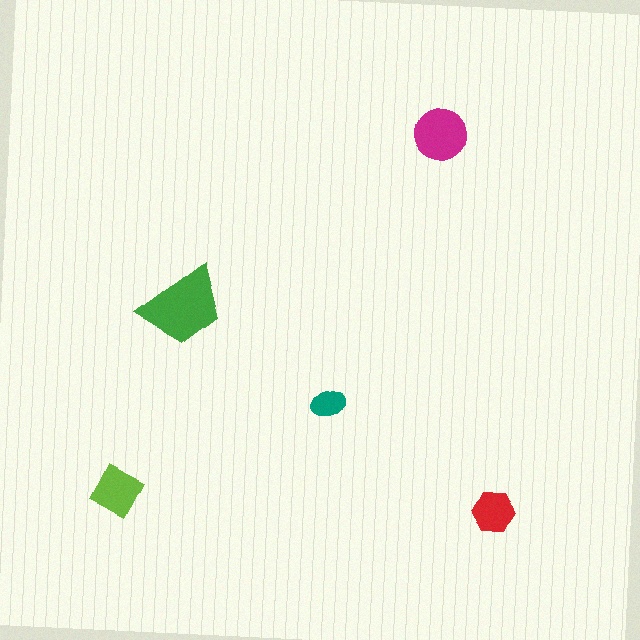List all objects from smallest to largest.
The teal ellipse, the red hexagon, the lime diamond, the magenta circle, the green trapezoid.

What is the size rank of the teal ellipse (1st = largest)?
5th.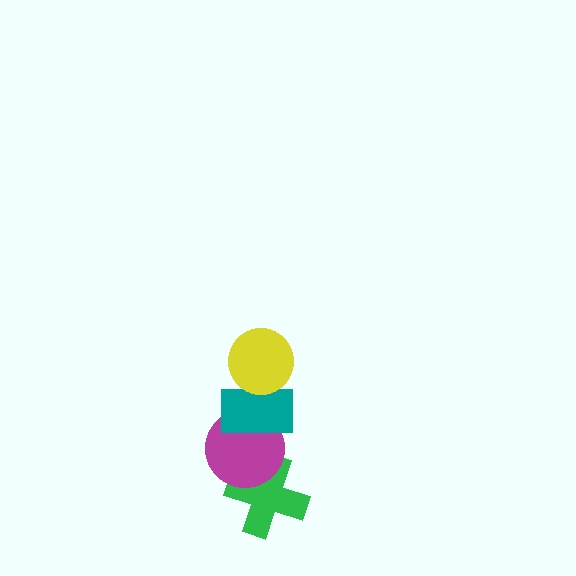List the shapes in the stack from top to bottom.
From top to bottom: the yellow circle, the teal rectangle, the magenta circle, the green cross.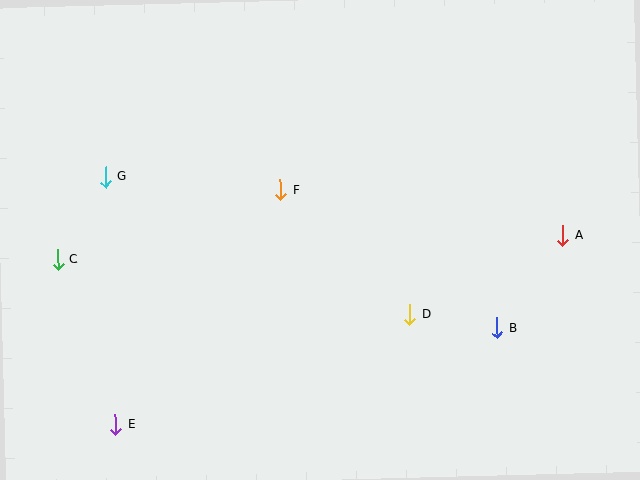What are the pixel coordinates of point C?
Point C is at (58, 260).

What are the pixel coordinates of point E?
Point E is at (115, 425).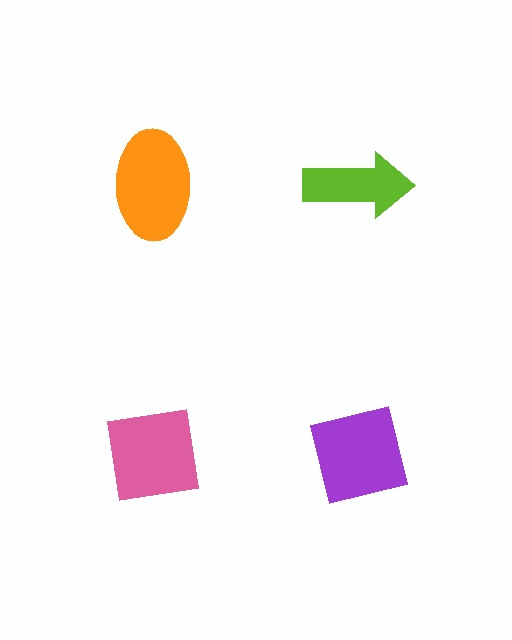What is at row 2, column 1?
A pink square.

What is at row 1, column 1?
An orange ellipse.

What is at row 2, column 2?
A purple square.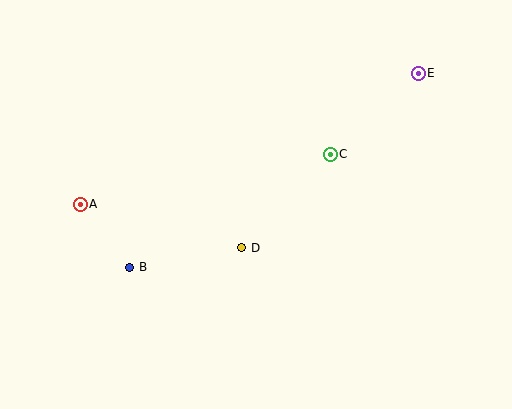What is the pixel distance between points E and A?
The distance between E and A is 362 pixels.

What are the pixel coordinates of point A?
Point A is at (80, 204).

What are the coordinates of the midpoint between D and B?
The midpoint between D and B is at (186, 257).